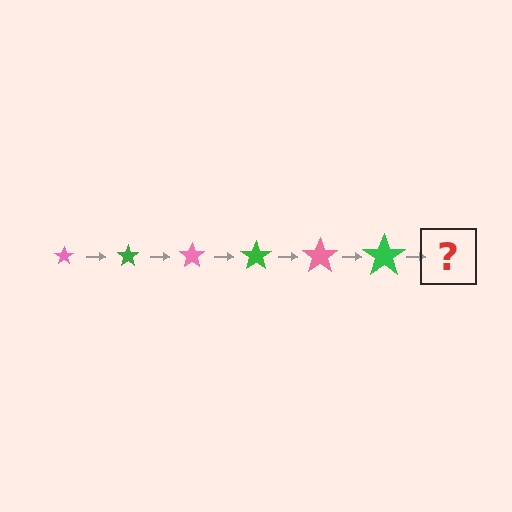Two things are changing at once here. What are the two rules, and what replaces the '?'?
The two rules are that the star grows larger each step and the color cycles through pink and green. The '?' should be a pink star, larger than the previous one.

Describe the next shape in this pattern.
It should be a pink star, larger than the previous one.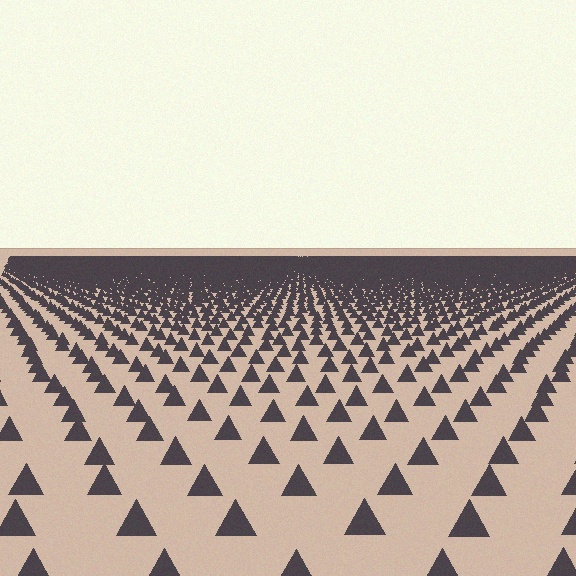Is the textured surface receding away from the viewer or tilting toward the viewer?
The surface is receding away from the viewer. Texture elements get smaller and denser toward the top.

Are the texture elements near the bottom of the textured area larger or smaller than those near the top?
Larger. Near the bottom, elements are closer to the viewer and appear at a bigger on-screen size.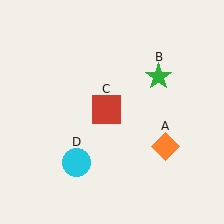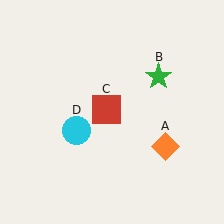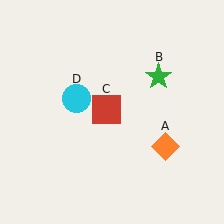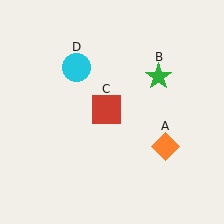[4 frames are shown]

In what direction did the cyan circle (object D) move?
The cyan circle (object D) moved up.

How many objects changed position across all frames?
1 object changed position: cyan circle (object D).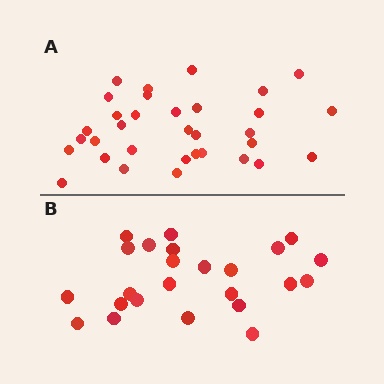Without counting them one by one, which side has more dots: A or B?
Region A (the top region) has more dots.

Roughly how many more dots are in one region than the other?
Region A has roughly 8 or so more dots than region B.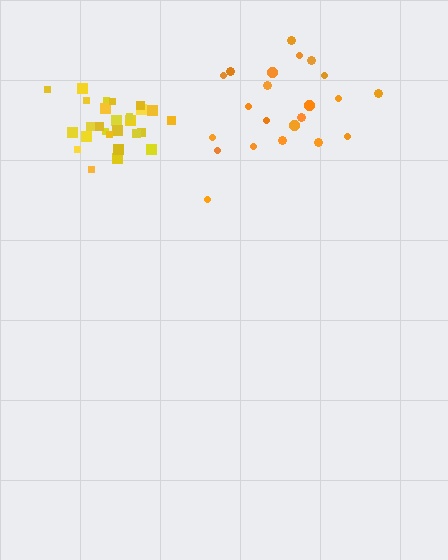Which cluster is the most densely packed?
Yellow.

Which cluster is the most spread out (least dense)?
Orange.